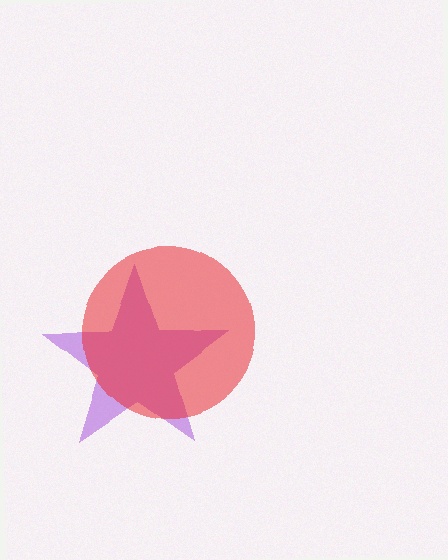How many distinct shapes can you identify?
There are 2 distinct shapes: a purple star, a red circle.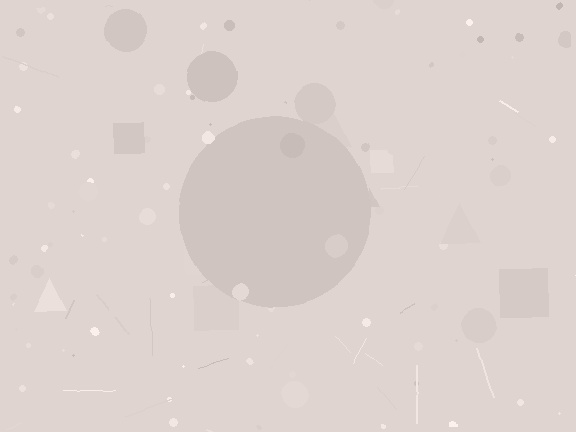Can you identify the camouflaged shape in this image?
The camouflaged shape is a circle.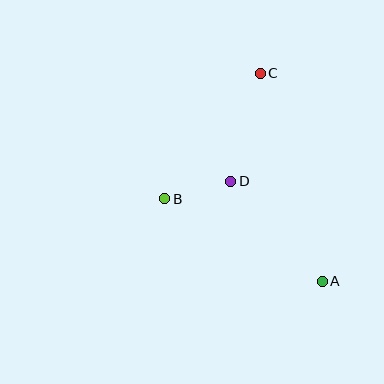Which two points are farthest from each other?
Points A and C are farthest from each other.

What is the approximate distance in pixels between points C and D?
The distance between C and D is approximately 112 pixels.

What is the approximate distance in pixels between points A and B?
The distance between A and B is approximately 178 pixels.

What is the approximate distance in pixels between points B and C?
The distance between B and C is approximately 158 pixels.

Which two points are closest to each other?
Points B and D are closest to each other.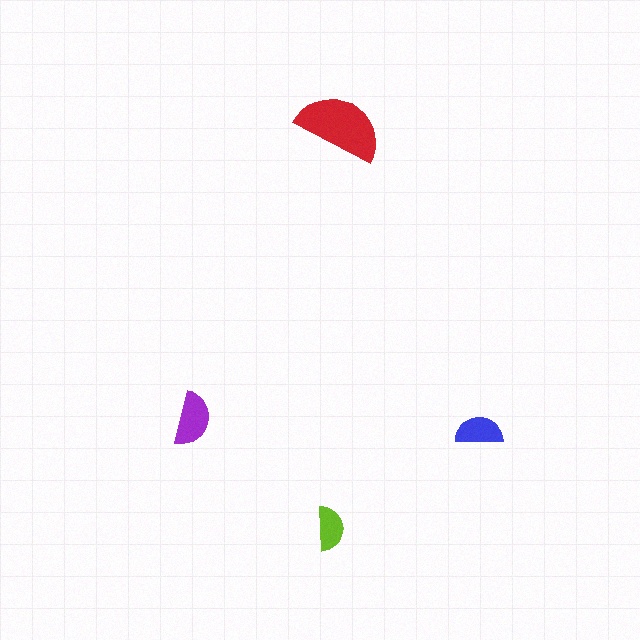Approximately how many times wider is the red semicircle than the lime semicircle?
About 2 times wider.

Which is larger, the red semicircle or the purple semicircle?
The red one.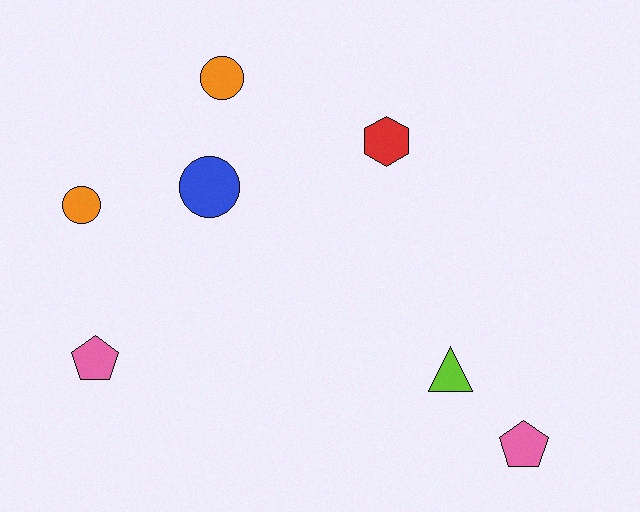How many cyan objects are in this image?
There are no cyan objects.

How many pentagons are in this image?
There are 2 pentagons.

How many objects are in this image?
There are 7 objects.